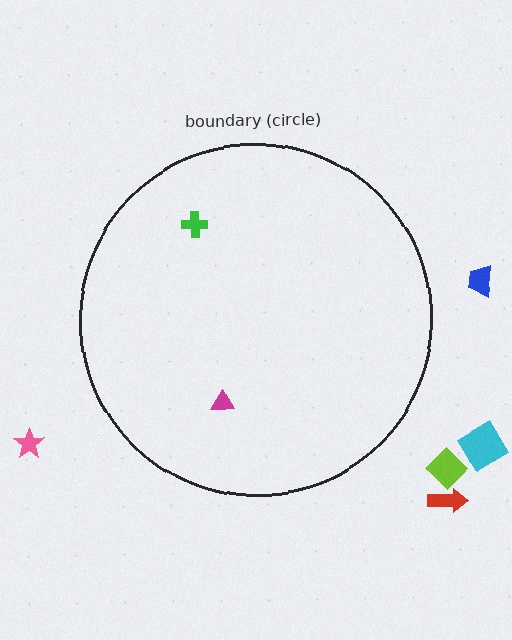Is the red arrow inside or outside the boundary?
Outside.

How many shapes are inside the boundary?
2 inside, 5 outside.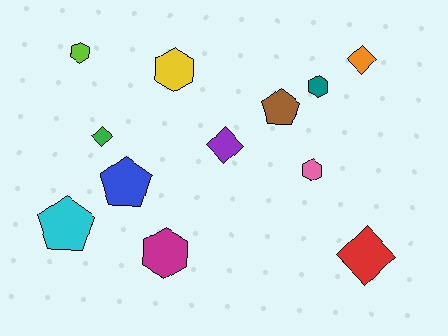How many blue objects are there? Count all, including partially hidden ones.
There is 1 blue object.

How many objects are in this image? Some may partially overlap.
There are 12 objects.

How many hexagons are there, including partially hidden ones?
There are 5 hexagons.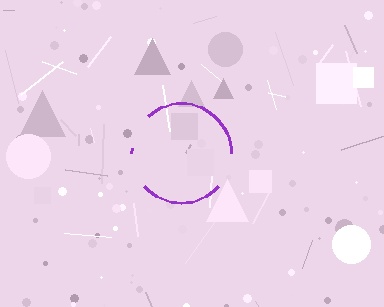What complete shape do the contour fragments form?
The contour fragments form a circle.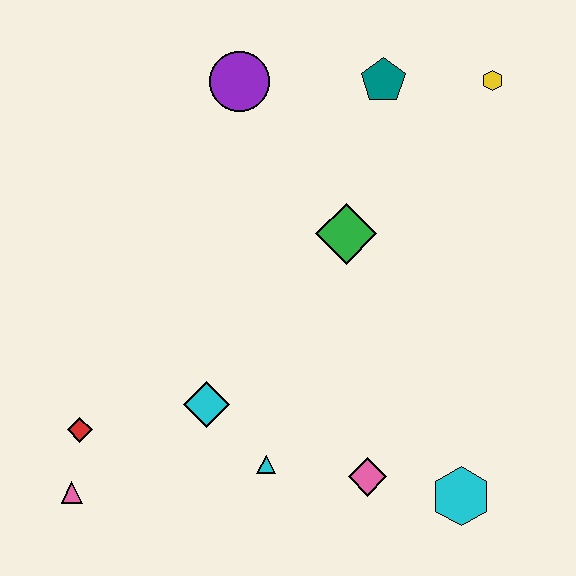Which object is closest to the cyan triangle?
The cyan diamond is closest to the cyan triangle.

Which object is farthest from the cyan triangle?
The yellow hexagon is farthest from the cyan triangle.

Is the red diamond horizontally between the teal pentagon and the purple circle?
No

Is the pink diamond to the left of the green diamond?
No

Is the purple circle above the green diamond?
Yes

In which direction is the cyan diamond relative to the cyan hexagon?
The cyan diamond is to the left of the cyan hexagon.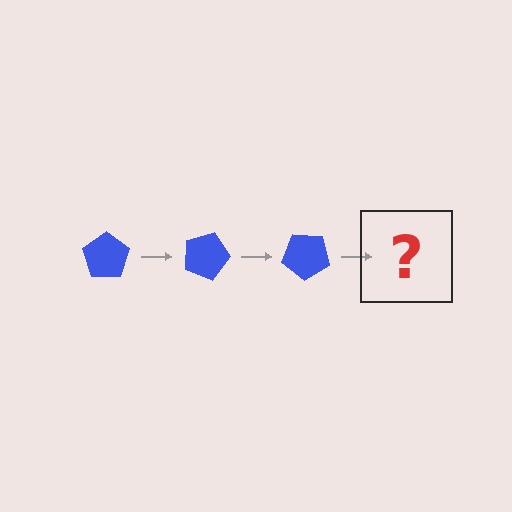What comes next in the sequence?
The next element should be a blue pentagon rotated 60 degrees.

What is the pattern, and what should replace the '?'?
The pattern is that the pentagon rotates 20 degrees each step. The '?' should be a blue pentagon rotated 60 degrees.